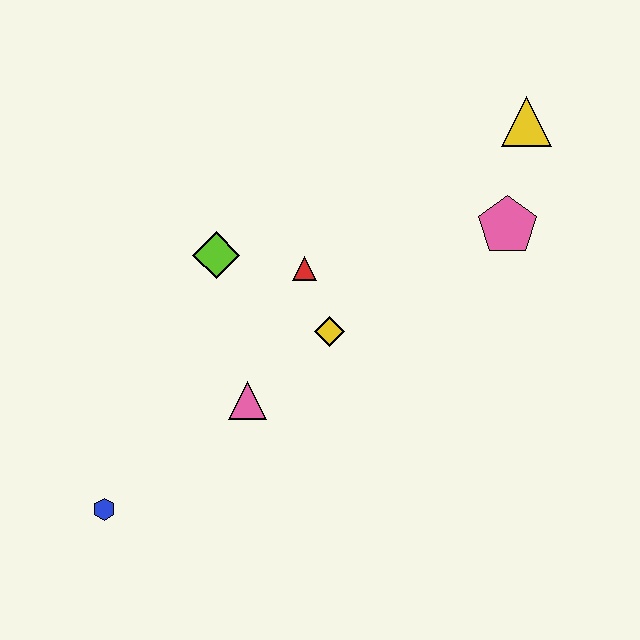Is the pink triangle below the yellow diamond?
Yes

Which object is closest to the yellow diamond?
The red triangle is closest to the yellow diamond.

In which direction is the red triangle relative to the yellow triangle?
The red triangle is to the left of the yellow triangle.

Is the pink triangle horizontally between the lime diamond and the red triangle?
Yes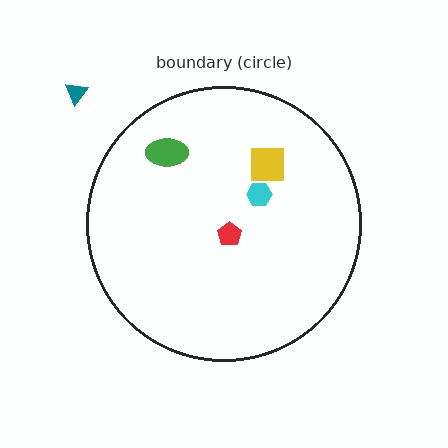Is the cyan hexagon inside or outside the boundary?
Inside.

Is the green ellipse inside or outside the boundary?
Inside.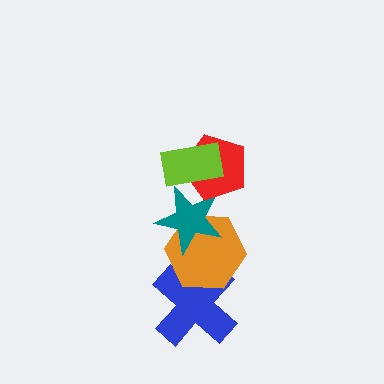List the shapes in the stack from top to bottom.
From top to bottom: the lime rectangle, the red pentagon, the teal star, the orange hexagon, the blue cross.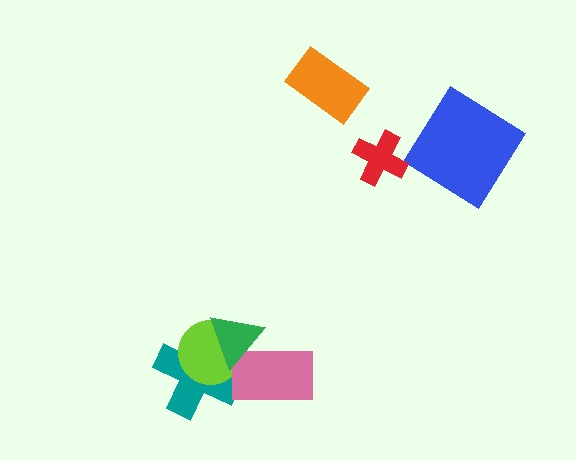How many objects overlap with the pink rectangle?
2 objects overlap with the pink rectangle.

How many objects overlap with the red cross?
0 objects overlap with the red cross.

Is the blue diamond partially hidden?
No, no other shape covers it.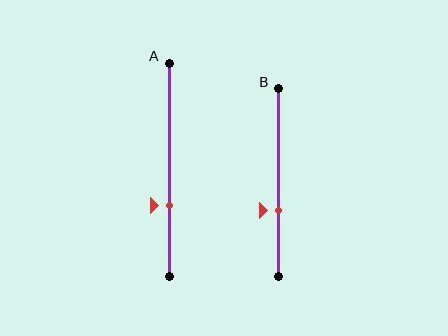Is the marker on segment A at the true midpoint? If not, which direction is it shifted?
No, the marker on segment A is shifted downward by about 17% of the segment length.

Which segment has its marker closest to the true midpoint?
Segment B has its marker closest to the true midpoint.